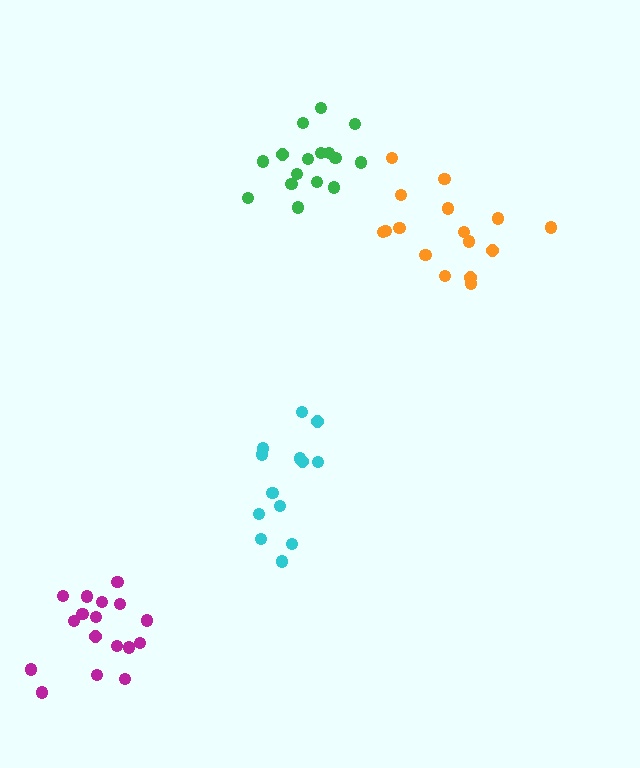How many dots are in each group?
Group 1: 16 dots, Group 2: 16 dots, Group 3: 13 dots, Group 4: 17 dots (62 total).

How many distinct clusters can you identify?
There are 4 distinct clusters.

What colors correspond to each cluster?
The clusters are colored: green, orange, cyan, magenta.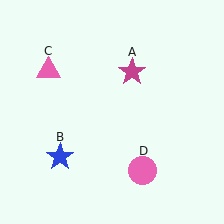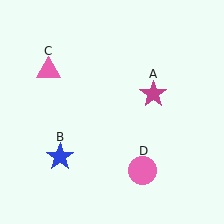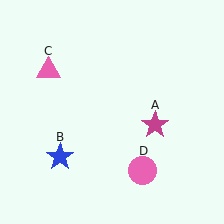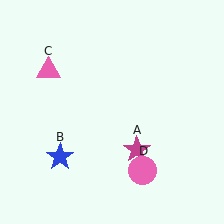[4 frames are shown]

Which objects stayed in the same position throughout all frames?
Blue star (object B) and pink triangle (object C) and pink circle (object D) remained stationary.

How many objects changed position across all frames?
1 object changed position: magenta star (object A).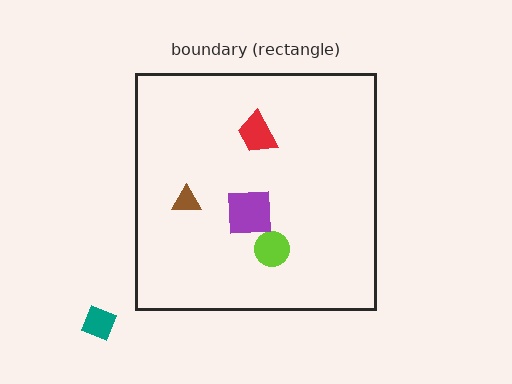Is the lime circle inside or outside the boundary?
Inside.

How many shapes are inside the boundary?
4 inside, 1 outside.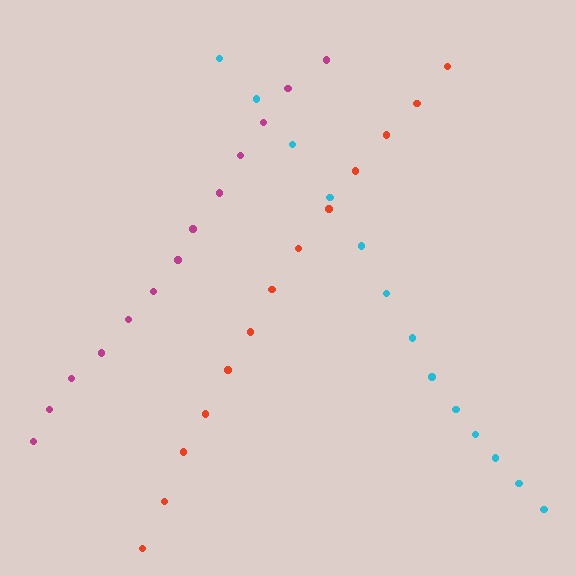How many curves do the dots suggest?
There are 3 distinct paths.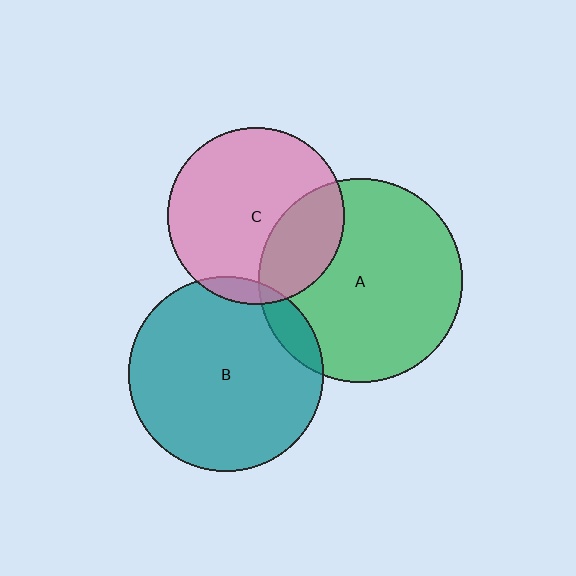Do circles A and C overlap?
Yes.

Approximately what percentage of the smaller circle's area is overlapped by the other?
Approximately 30%.